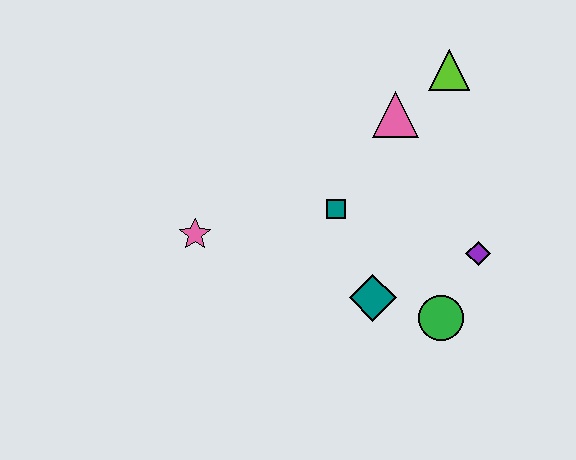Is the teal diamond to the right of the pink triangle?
No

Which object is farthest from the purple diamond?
The pink star is farthest from the purple diamond.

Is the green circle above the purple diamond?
No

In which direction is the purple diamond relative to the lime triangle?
The purple diamond is below the lime triangle.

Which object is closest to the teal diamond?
The green circle is closest to the teal diamond.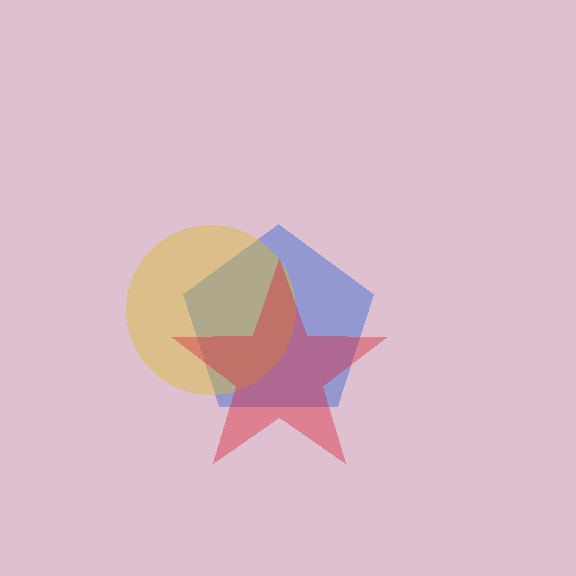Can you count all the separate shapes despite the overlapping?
Yes, there are 3 separate shapes.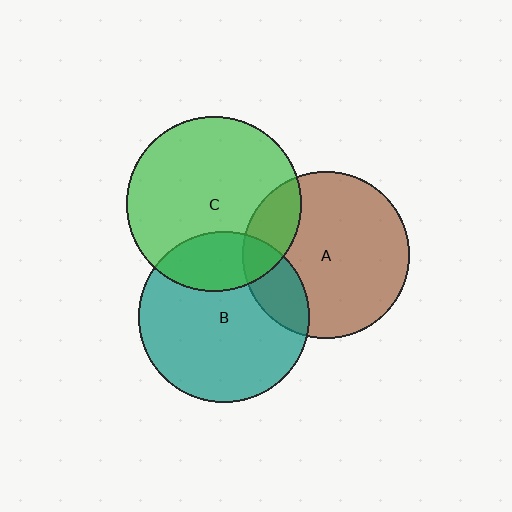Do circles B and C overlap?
Yes.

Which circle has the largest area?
Circle C (green).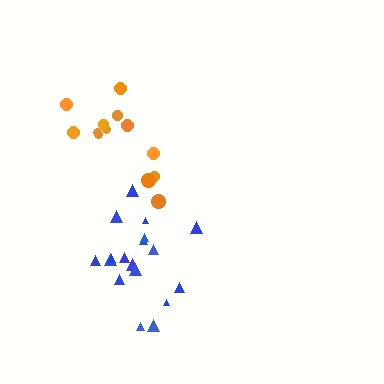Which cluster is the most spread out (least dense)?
Orange.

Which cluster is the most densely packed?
Blue.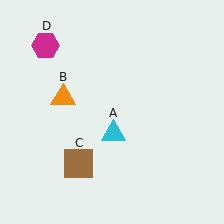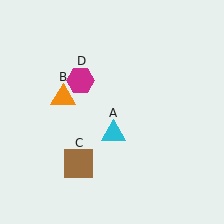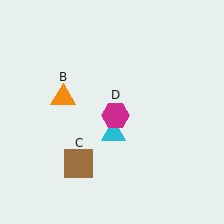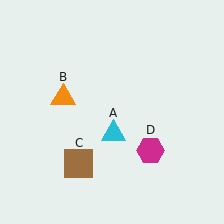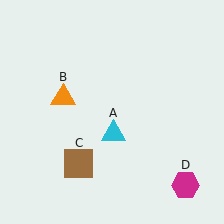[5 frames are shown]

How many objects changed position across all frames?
1 object changed position: magenta hexagon (object D).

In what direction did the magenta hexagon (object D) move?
The magenta hexagon (object D) moved down and to the right.